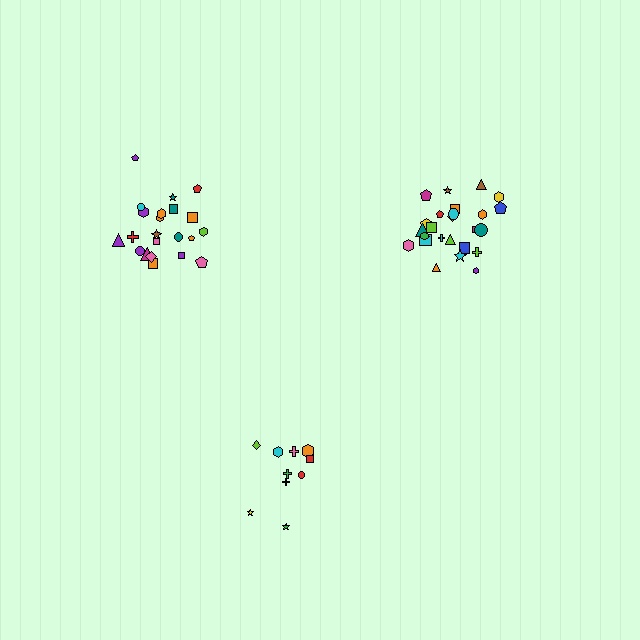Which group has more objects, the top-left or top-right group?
The top-right group.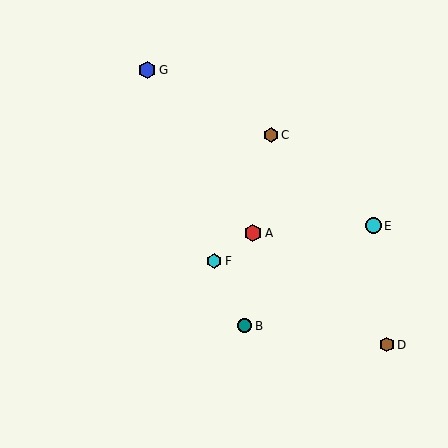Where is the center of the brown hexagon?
The center of the brown hexagon is at (271, 135).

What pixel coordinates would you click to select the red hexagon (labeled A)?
Click at (253, 233) to select the red hexagon A.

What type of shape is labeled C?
Shape C is a brown hexagon.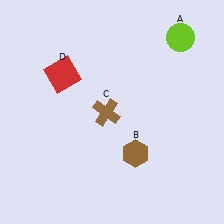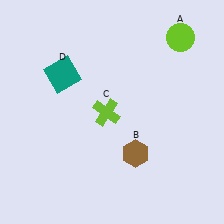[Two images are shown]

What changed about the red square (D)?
In Image 1, D is red. In Image 2, it changed to teal.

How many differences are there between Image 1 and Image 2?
There are 2 differences between the two images.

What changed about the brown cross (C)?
In Image 1, C is brown. In Image 2, it changed to lime.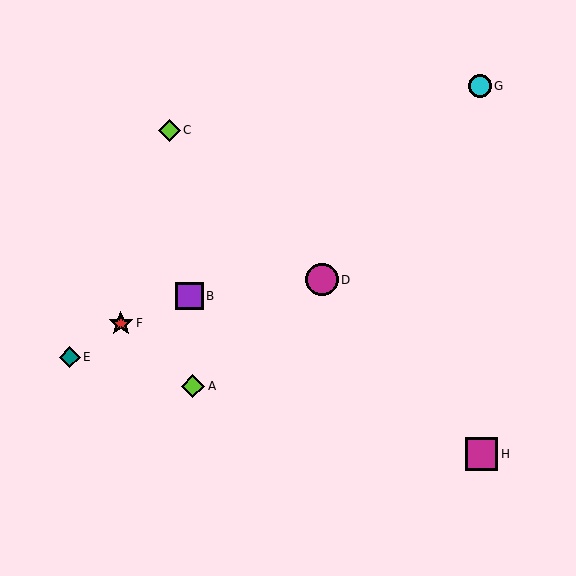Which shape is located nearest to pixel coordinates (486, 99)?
The cyan circle (labeled G) at (480, 86) is nearest to that location.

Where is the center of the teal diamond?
The center of the teal diamond is at (70, 357).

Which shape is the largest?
The magenta circle (labeled D) is the largest.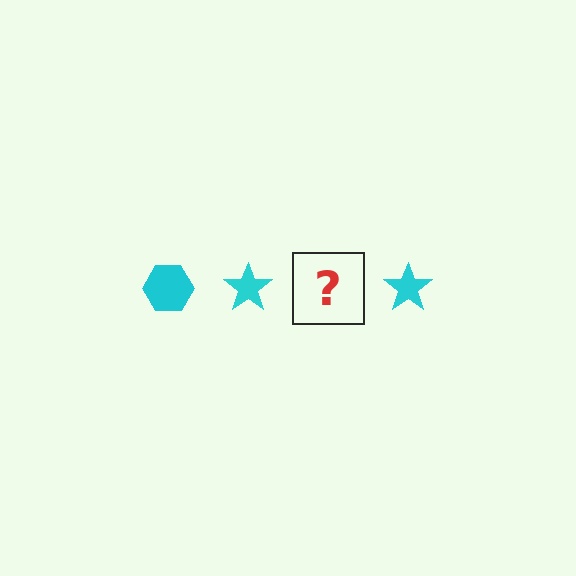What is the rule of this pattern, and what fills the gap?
The rule is that the pattern cycles through hexagon, star shapes in cyan. The gap should be filled with a cyan hexagon.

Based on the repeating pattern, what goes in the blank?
The blank should be a cyan hexagon.